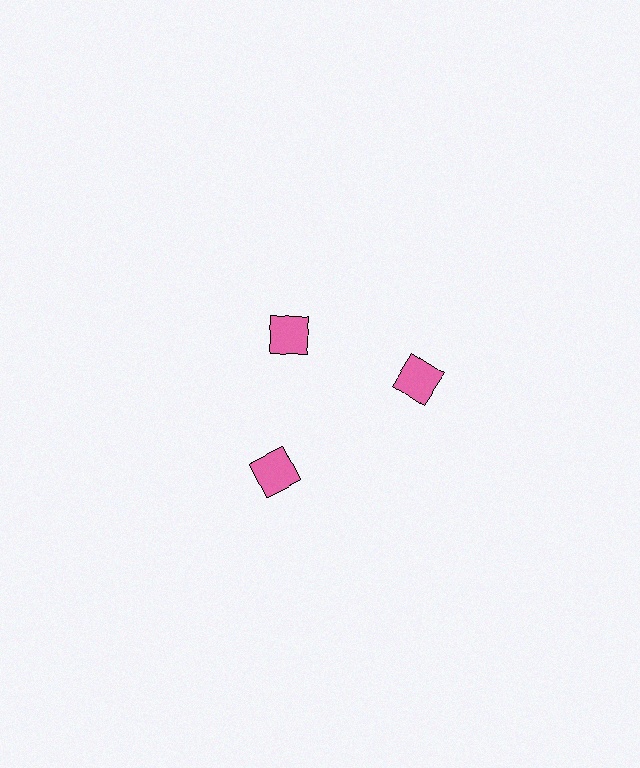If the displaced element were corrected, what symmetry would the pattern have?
It would have 3-fold rotational symmetry — the pattern would map onto itself every 120 degrees.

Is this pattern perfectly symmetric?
No. The 3 pink squares are arranged in a ring, but one element near the 11 o'clock position is pulled inward toward the center, breaking the 3-fold rotational symmetry.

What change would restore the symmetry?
The symmetry would be restored by moving it outward, back onto the ring so that all 3 squares sit at equal angles and equal distance from the center.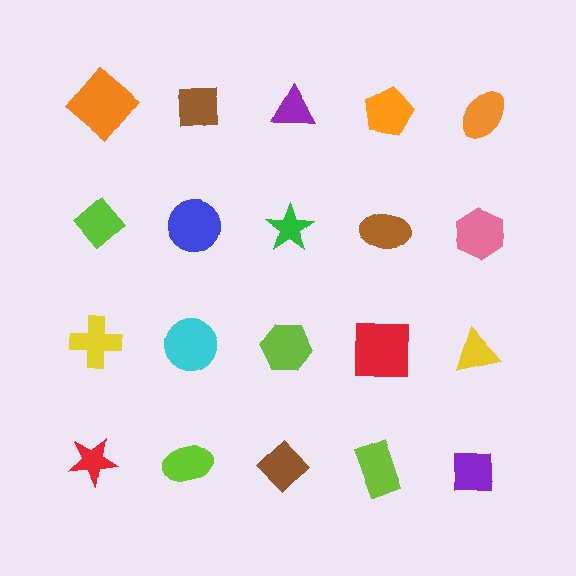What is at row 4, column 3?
A brown diamond.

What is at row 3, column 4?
A red square.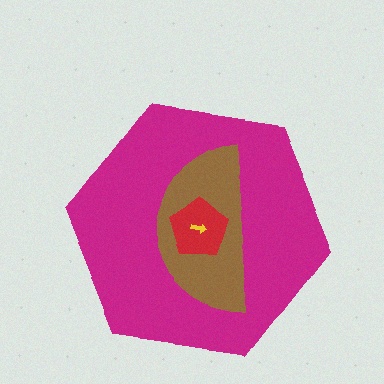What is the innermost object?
The yellow arrow.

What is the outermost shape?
The magenta hexagon.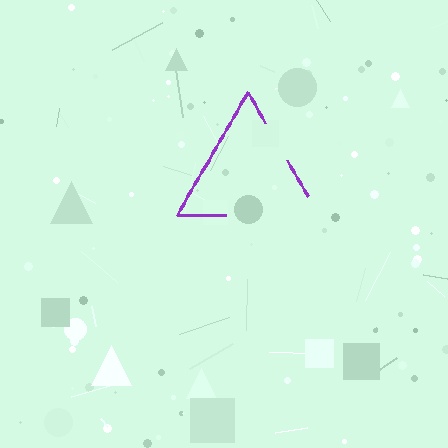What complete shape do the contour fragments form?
The contour fragments form a triangle.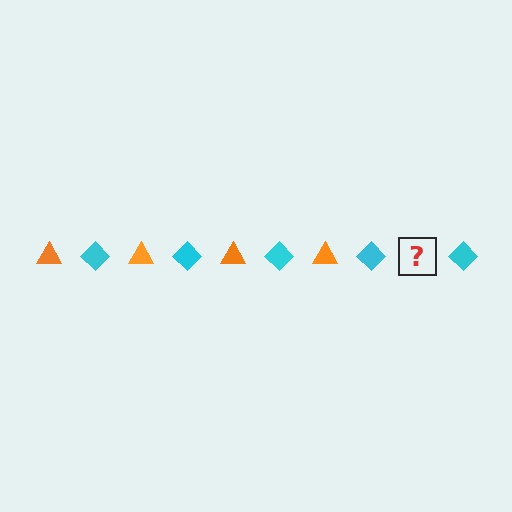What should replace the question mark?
The question mark should be replaced with an orange triangle.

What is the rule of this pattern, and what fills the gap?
The rule is that the pattern alternates between orange triangle and cyan diamond. The gap should be filled with an orange triangle.